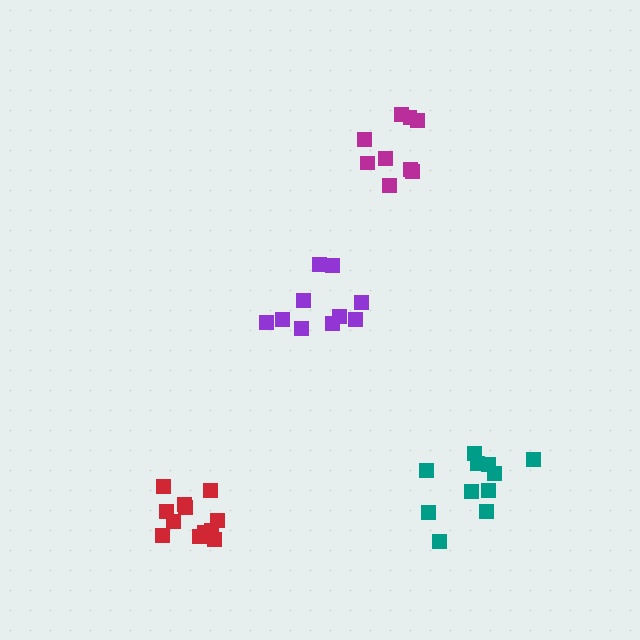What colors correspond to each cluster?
The clusters are colored: red, teal, magenta, purple.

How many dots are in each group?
Group 1: 12 dots, Group 2: 11 dots, Group 3: 9 dots, Group 4: 10 dots (42 total).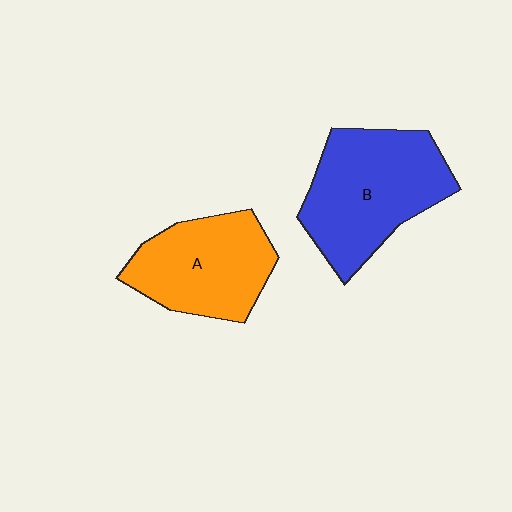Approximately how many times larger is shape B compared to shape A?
Approximately 1.2 times.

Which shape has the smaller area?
Shape A (orange).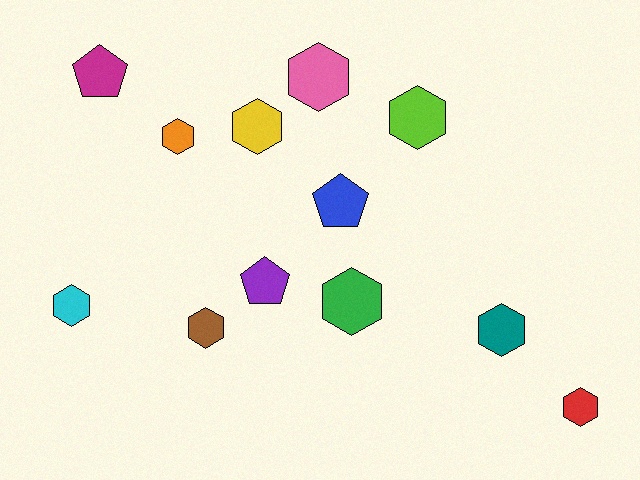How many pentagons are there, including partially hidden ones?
There are 3 pentagons.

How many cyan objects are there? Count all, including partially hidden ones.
There is 1 cyan object.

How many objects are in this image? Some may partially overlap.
There are 12 objects.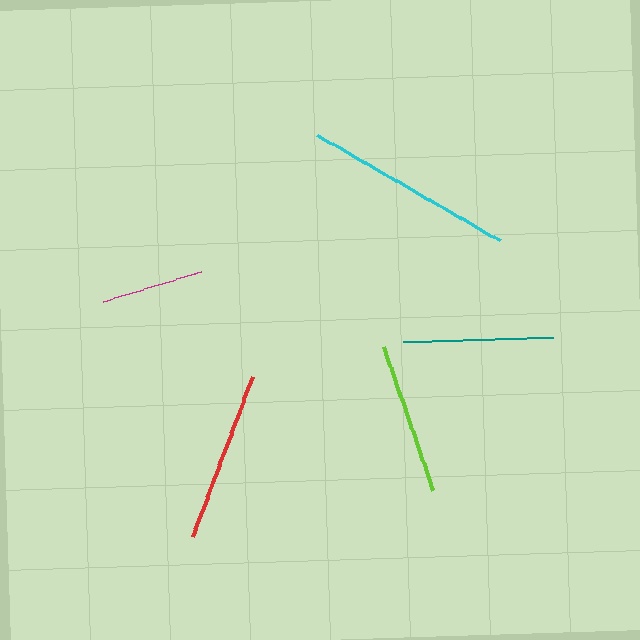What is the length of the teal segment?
The teal segment is approximately 150 pixels long.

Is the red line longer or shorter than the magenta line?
The red line is longer than the magenta line.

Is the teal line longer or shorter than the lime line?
The lime line is longer than the teal line.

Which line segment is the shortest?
The magenta line is the shortest at approximately 103 pixels.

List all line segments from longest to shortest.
From longest to shortest: cyan, red, lime, teal, magenta.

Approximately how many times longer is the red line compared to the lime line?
The red line is approximately 1.1 times the length of the lime line.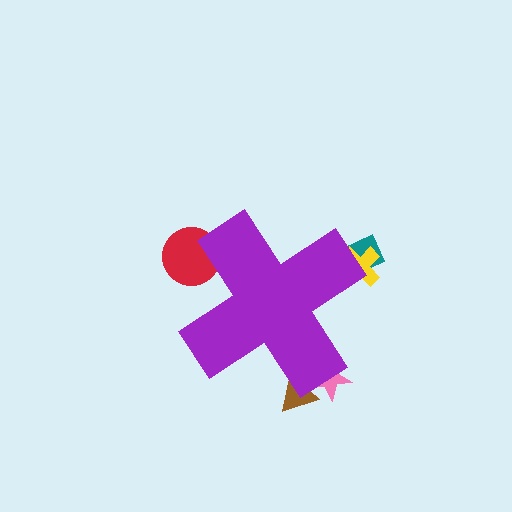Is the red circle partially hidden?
Yes, the red circle is partially hidden behind the purple cross.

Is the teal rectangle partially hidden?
Yes, the teal rectangle is partially hidden behind the purple cross.